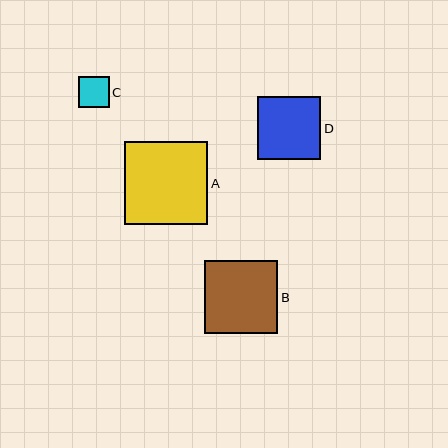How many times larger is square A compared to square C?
Square A is approximately 2.7 times the size of square C.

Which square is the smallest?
Square C is the smallest with a size of approximately 31 pixels.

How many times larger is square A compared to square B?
Square A is approximately 1.1 times the size of square B.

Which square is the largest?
Square A is the largest with a size of approximately 83 pixels.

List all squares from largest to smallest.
From largest to smallest: A, B, D, C.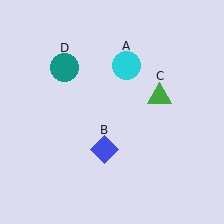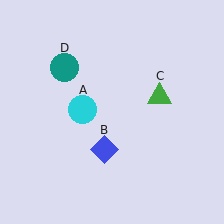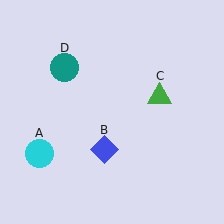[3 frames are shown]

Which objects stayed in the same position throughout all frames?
Blue diamond (object B) and green triangle (object C) and teal circle (object D) remained stationary.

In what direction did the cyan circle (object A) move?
The cyan circle (object A) moved down and to the left.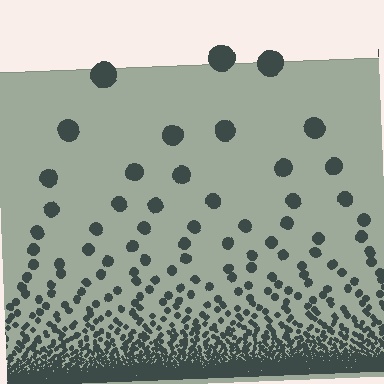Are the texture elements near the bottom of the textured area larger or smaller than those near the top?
Smaller. The gradient is inverted — elements near the bottom are smaller and denser.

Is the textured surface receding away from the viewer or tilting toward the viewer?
The surface appears to tilt toward the viewer. Texture elements get larger and sparser toward the top.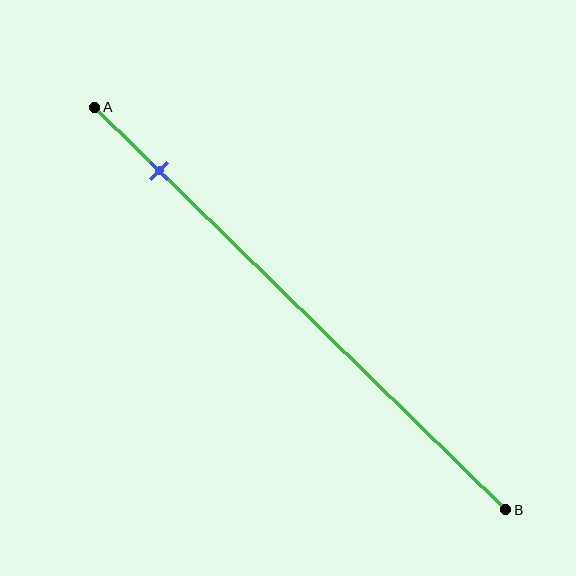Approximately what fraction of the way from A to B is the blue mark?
The blue mark is approximately 15% of the way from A to B.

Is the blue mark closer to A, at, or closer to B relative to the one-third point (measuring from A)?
The blue mark is closer to point A than the one-third point of segment AB.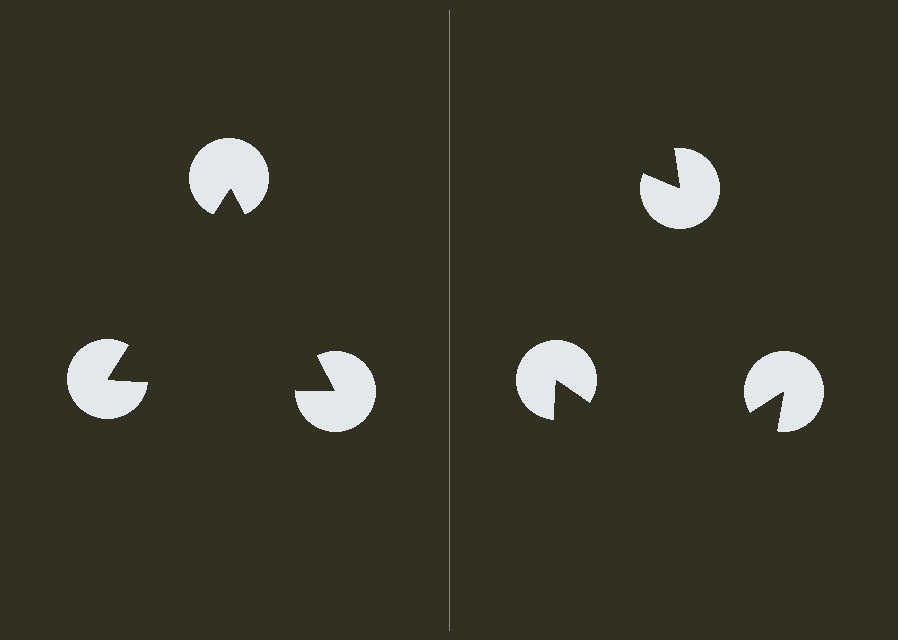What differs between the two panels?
The pac-man discs are positioned identically on both sides; only the wedge orientations differ. On the left they align to a triangle; on the right they are misaligned.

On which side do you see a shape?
An illusory triangle appears on the left side. On the right side the wedge cuts are rotated, so no coherent shape forms.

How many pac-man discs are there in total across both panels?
6 — 3 on each side.